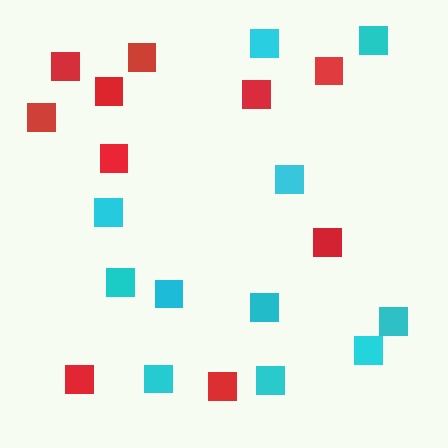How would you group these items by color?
There are 2 groups: one group of red squares (10) and one group of cyan squares (11).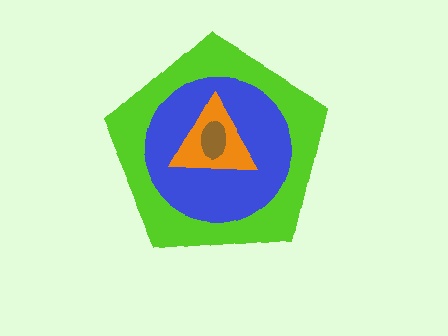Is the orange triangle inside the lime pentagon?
Yes.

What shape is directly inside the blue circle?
The orange triangle.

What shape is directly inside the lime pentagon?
The blue circle.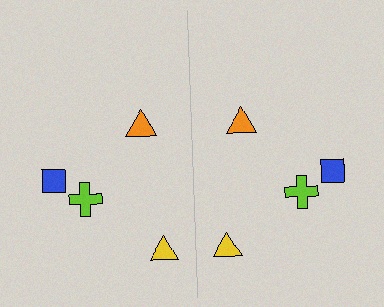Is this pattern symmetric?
Yes, this pattern has bilateral (reflection) symmetry.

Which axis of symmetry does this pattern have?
The pattern has a vertical axis of symmetry running through the center of the image.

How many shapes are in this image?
There are 8 shapes in this image.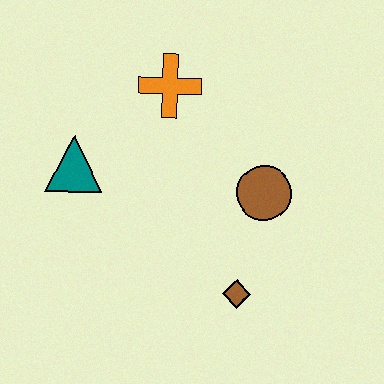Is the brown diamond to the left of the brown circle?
Yes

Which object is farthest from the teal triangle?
The brown diamond is farthest from the teal triangle.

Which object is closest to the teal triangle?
The orange cross is closest to the teal triangle.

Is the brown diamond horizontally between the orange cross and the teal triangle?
No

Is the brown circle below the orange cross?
Yes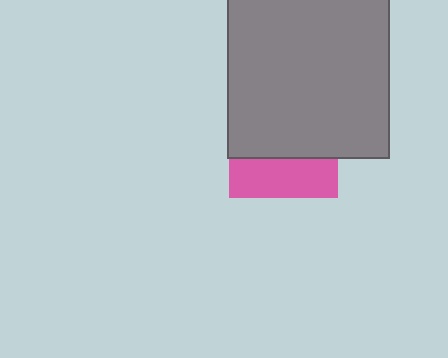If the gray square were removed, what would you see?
You would see the complete pink square.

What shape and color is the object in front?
The object in front is a gray square.